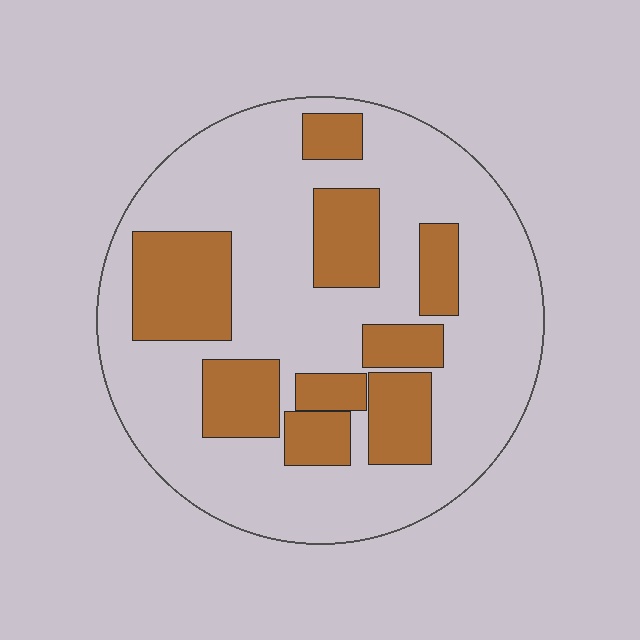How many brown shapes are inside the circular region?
9.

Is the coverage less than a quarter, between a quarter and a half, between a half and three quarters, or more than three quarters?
Between a quarter and a half.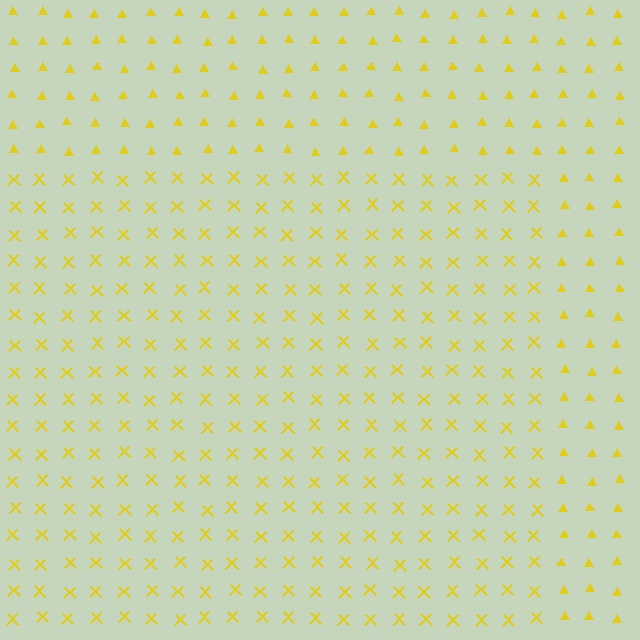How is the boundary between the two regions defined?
The boundary is defined by a change in element shape: X marks inside vs. triangles outside. All elements share the same color and spacing.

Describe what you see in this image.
The image is filled with small yellow elements arranged in a uniform grid. A rectangle-shaped region contains X marks, while the surrounding area contains triangles. The boundary is defined purely by the change in element shape.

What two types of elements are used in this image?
The image uses X marks inside the rectangle region and triangles outside it.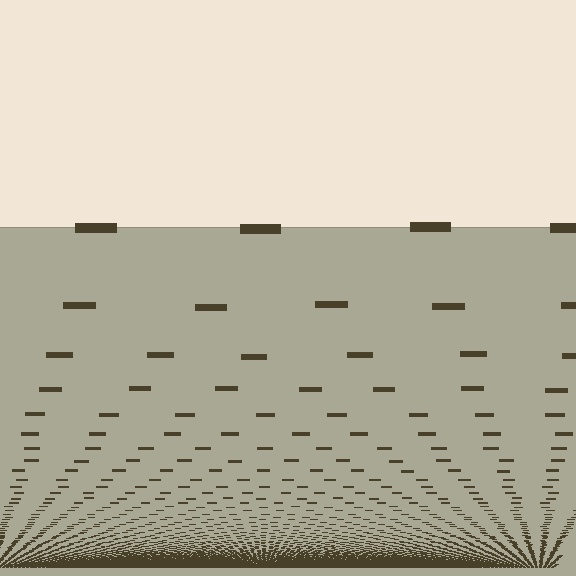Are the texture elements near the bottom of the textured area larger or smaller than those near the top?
Smaller. The gradient is inverted — elements near the bottom are smaller and denser.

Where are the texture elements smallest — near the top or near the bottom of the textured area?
Near the bottom.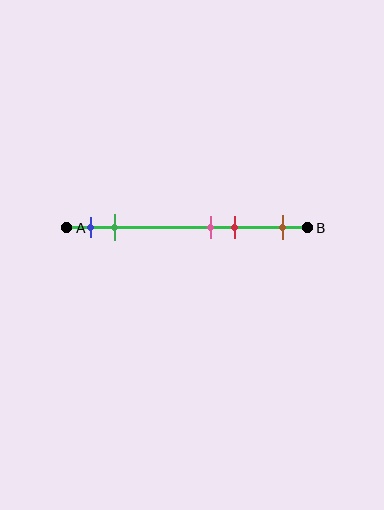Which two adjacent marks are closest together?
The pink and red marks are the closest adjacent pair.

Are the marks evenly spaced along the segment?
No, the marks are not evenly spaced.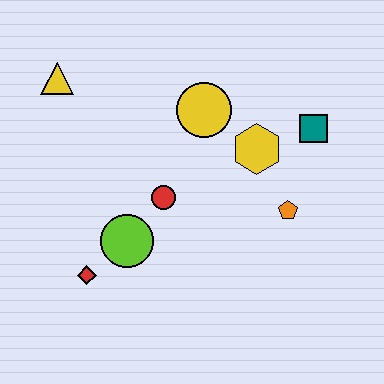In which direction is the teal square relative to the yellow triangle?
The teal square is to the right of the yellow triangle.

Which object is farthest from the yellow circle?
The red diamond is farthest from the yellow circle.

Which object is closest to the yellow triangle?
The yellow circle is closest to the yellow triangle.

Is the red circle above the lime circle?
Yes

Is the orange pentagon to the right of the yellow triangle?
Yes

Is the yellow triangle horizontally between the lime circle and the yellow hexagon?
No